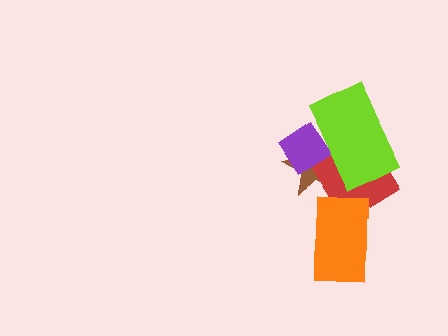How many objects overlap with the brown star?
3 objects overlap with the brown star.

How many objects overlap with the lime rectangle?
3 objects overlap with the lime rectangle.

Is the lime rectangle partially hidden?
No, no other shape covers it.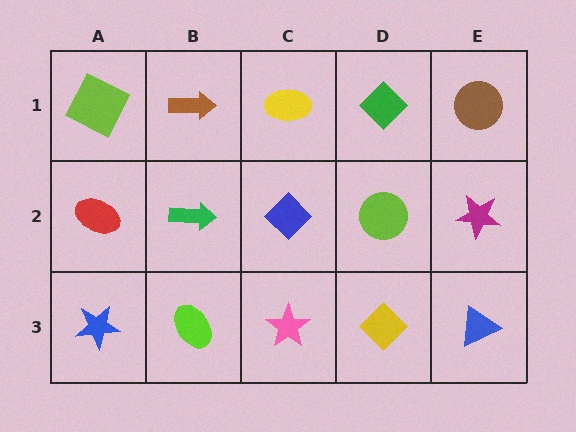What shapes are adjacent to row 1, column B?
A green arrow (row 2, column B), a lime square (row 1, column A), a yellow ellipse (row 1, column C).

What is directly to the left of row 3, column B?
A blue star.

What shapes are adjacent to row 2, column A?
A lime square (row 1, column A), a blue star (row 3, column A), a green arrow (row 2, column B).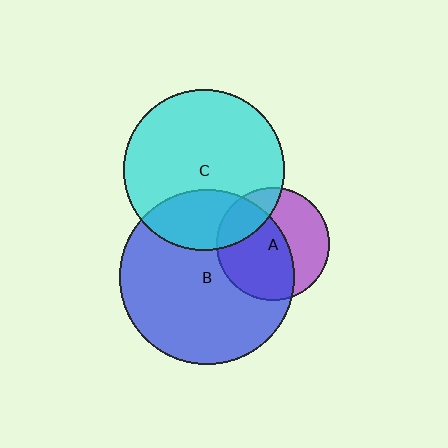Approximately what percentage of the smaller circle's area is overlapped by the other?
Approximately 20%.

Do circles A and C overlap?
Yes.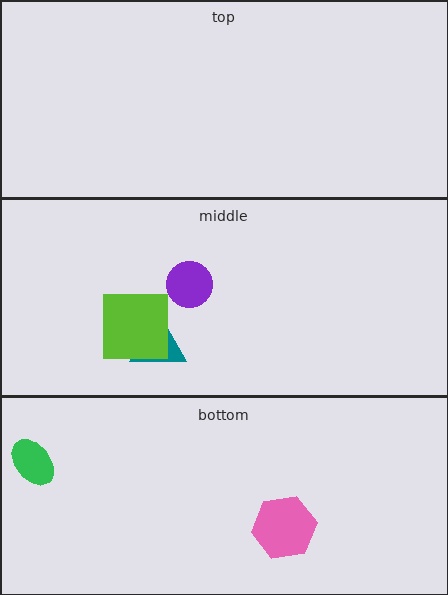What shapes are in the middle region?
The purple circle, the teal triangle, the lime square.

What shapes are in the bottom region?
The green ellipse, the pink hexagon.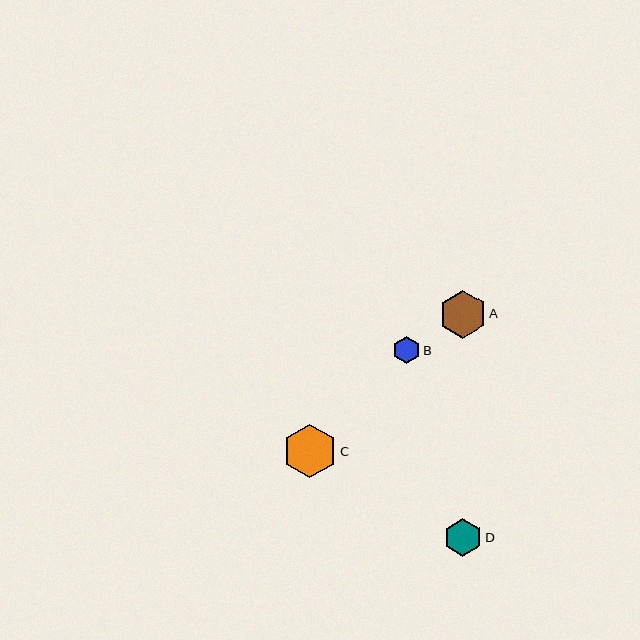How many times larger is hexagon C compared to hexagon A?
Hexagon C is approximately 1.1 times the size of hexagon A.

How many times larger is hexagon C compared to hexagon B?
Hexagon C is approximately 2.0 times the size of hexagon B.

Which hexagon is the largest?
Hexagon C is the largest with a size of approximately 53 pixels.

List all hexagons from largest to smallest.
From largest to smallest: C, A, D, B.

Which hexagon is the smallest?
Hexagon B is the smallest with a size of approximately 27 pixels.